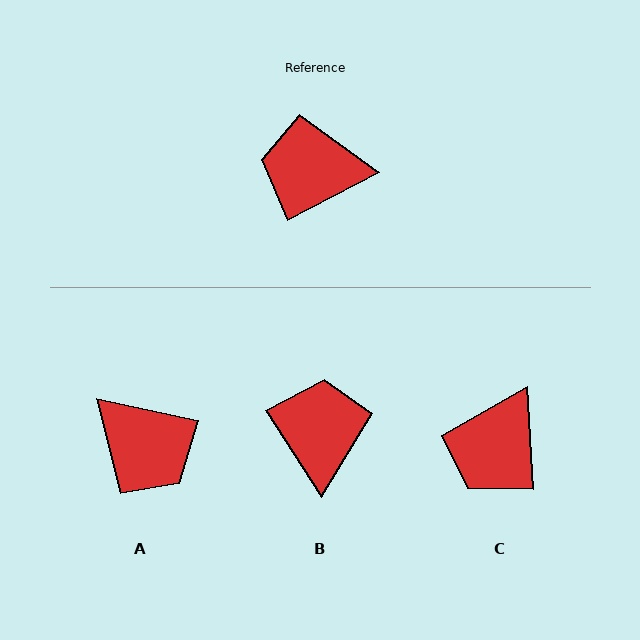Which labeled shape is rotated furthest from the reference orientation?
A, about 140 degrees away.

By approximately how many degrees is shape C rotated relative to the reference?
Approximately 66 degrees counter-clockwise.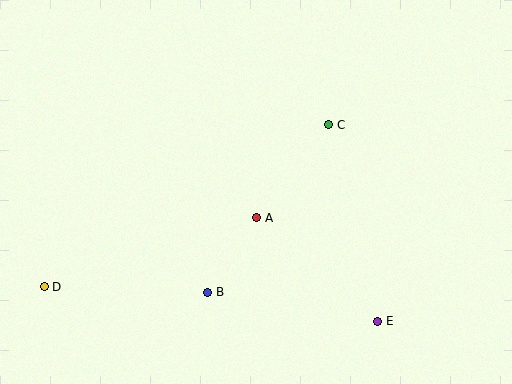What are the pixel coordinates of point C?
Point C is at (329, 125).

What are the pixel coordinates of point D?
Point D is at (44, 287).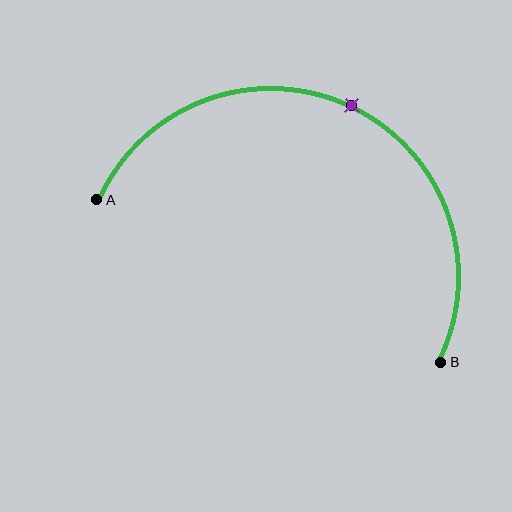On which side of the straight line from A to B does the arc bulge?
The arc bulges above the straight line connecting A and B.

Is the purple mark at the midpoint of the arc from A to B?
Yes. The purple mark lies on the arc at equal arc-length from both A and B — it is the arc midpoint.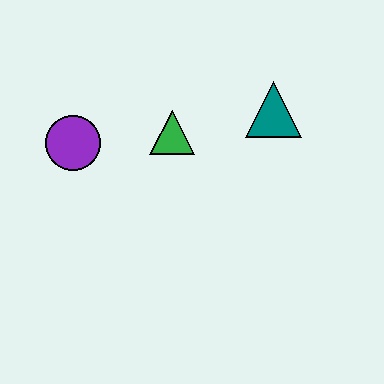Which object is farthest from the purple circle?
The teal triangle is farthest from the purple circle.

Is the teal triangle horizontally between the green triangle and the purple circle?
No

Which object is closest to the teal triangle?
The green triangle is closest to the teal triangle.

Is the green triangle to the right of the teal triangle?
No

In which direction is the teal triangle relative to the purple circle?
The teal triangle is to the right of the purple circle.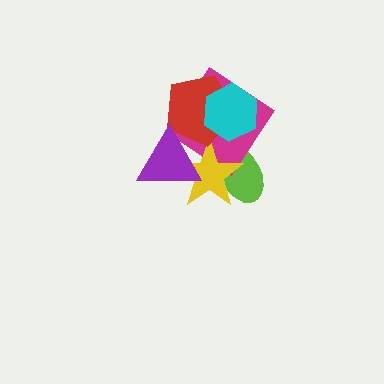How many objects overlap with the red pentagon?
4 objects overlap with the red pentagon.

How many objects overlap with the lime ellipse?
2 objects overlap with the lime ellipse.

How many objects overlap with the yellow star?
4 objects overlap with the yellow star.